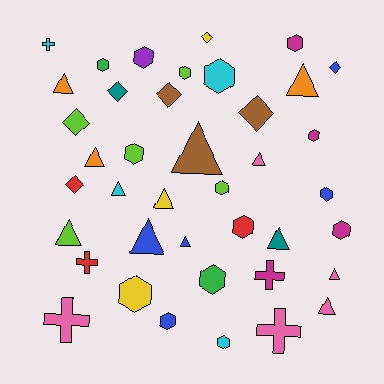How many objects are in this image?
There are 40 objects.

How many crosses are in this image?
There are 5 crosses.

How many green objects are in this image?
There are 2 green objects.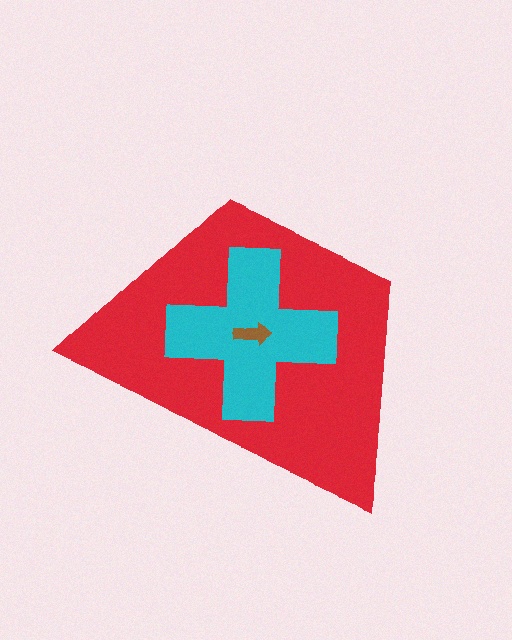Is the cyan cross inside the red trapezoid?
Yes.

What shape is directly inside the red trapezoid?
The cyan cross.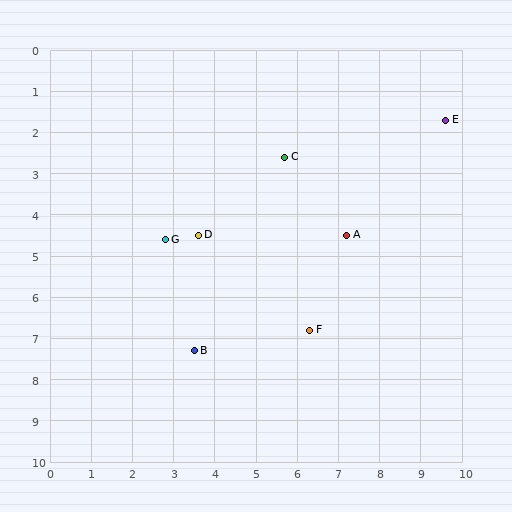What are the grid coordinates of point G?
Point G is at approximately (2.8, 4.6).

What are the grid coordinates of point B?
Point B is at approximately (3.5, 7.3).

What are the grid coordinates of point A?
Point A is at approximately (7.2, 4.5).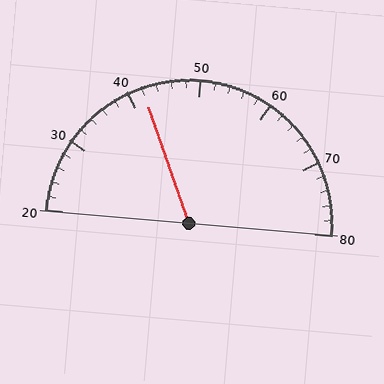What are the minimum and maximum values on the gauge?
The gauge ranges from 20 to 80.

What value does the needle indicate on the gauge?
The needle indicates approximately 42.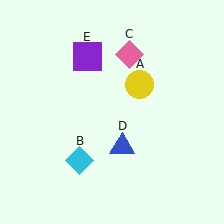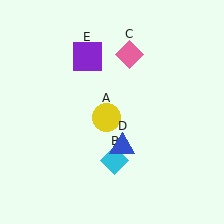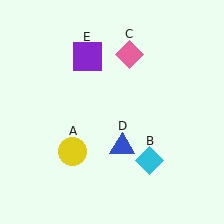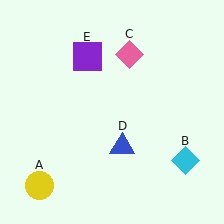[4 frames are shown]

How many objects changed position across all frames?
2 objects changed position: yellow circle (object A), cyan diamond (object B).